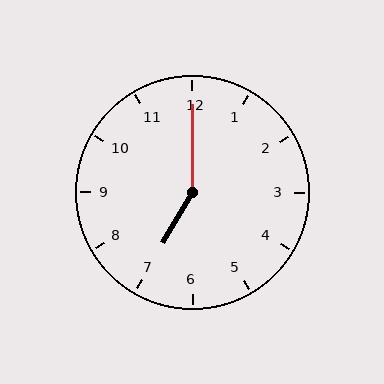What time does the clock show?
7:00.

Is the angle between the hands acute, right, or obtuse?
It is obtuse.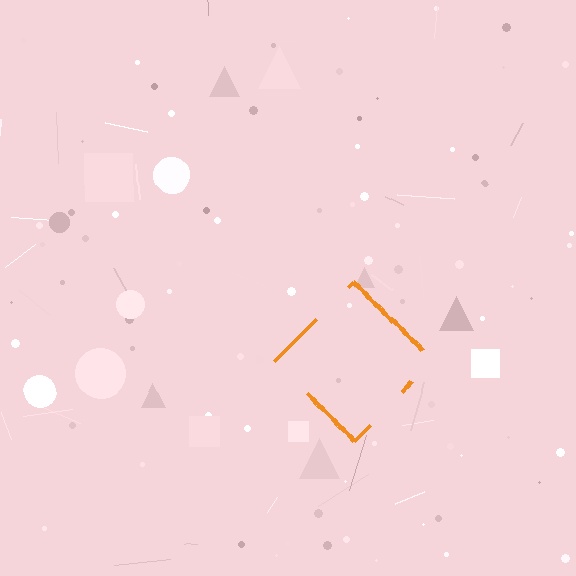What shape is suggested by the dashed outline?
The dashed outline suggests a diamond.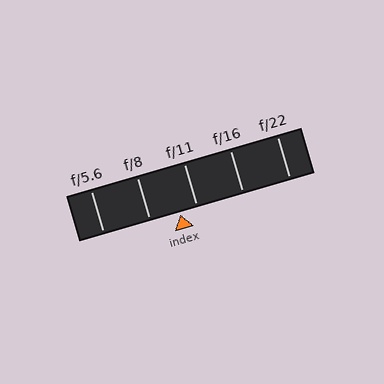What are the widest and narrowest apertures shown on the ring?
The widest aperture shown is f/5.6 and the narrowest is f/22.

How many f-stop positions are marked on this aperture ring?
There are 5 f-stop positions marked.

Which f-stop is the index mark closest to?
The index mark is closest to f/11.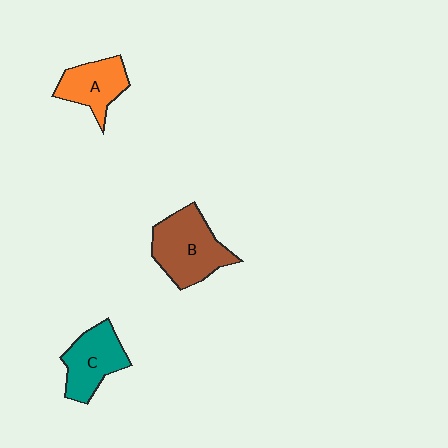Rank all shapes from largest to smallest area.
From largest to smallest: B (brown), C (teal), A (orange).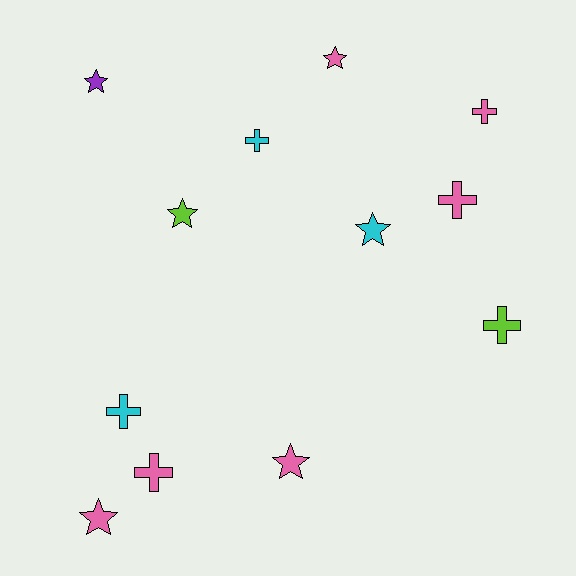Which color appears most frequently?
Pink, with 6 objects.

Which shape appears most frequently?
Star, with 6 objects.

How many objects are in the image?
There are 12 objects.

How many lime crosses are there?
There is 1 lime cross.